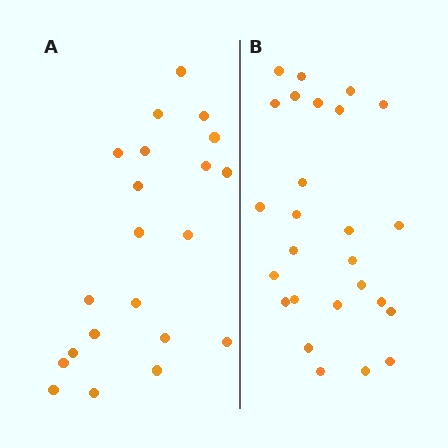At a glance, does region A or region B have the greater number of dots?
Region B (the right region) has more dots.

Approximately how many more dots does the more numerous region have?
Region B has about 5 more dots than region A.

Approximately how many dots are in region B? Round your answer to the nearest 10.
About 30 dots. (The exact count is 26, which rounds to 30.)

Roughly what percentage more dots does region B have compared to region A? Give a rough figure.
About 25% more.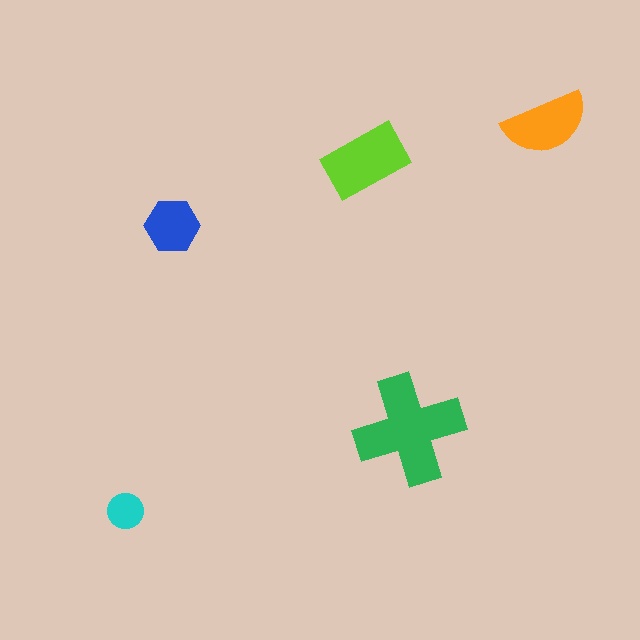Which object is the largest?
The green cross.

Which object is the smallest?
The cyan circle.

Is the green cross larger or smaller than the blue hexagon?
Larger.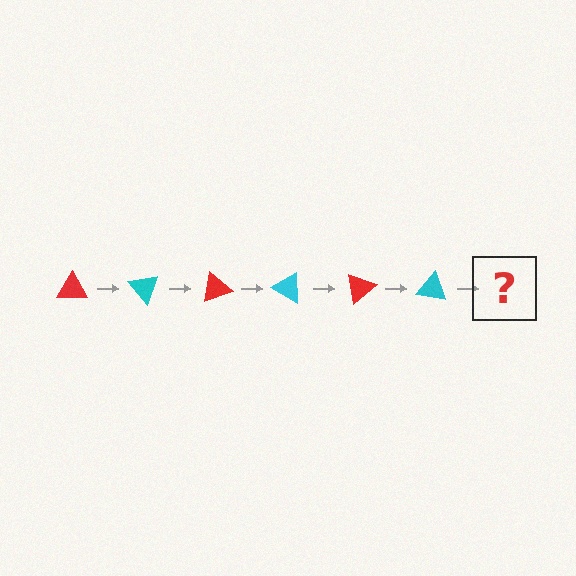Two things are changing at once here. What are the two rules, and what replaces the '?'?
The two rules are that it rotates 50 degrees each step and the color cycles through red and cyan. The '?' should be a red triangle, rotated 300 degrees from the start.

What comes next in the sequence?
The next element should be a red triangle, rotated 300 degrees from the start.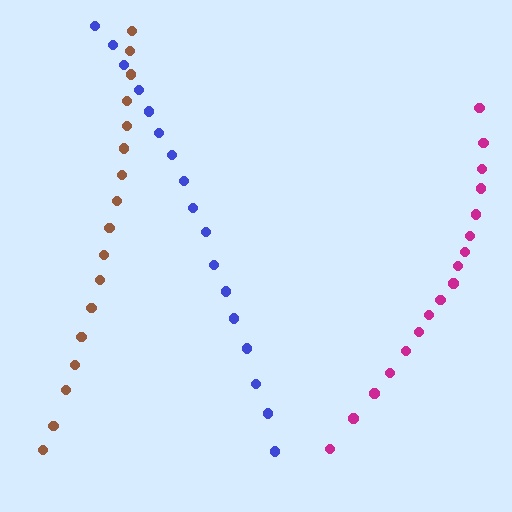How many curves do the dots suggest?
There are 3 distinct paths.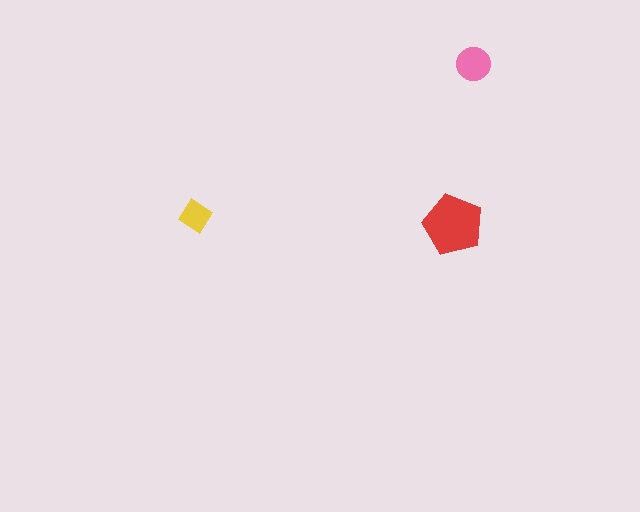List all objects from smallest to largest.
The yellow diamond, the pink circle, the red pentagon.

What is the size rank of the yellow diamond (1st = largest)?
3rd.